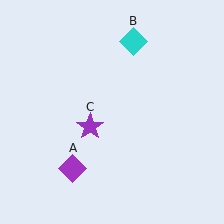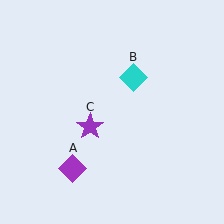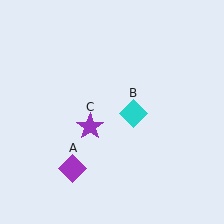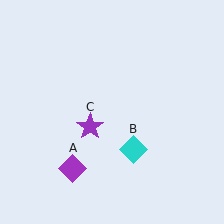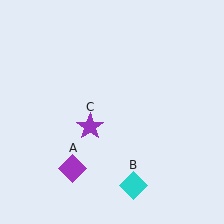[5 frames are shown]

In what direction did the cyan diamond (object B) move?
The cyan diamond (object B) moved down.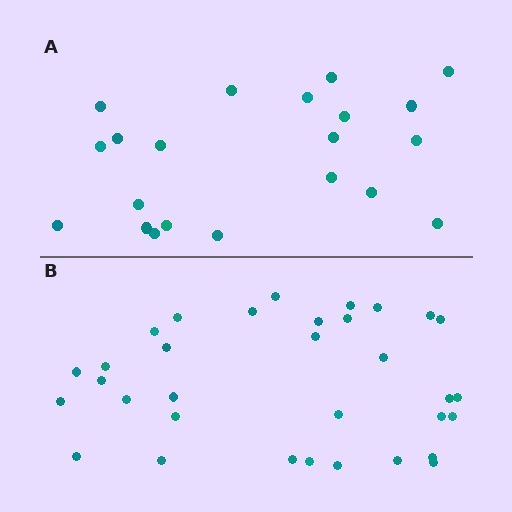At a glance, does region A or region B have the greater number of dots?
Region B (the bottom region) has more dots.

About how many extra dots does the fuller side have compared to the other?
Region B has roughly 12 or so more dots than region A.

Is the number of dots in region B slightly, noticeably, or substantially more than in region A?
Region B has substantially more. The ratio is roughly 1.6 to 1.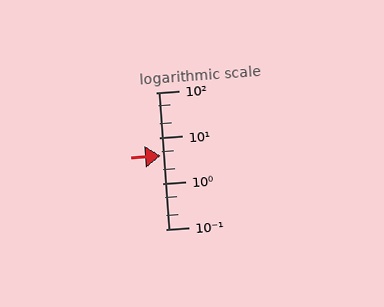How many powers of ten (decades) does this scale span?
The scale spans 3 decades, from 0.1 to 100.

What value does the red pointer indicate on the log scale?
The pointer indicates approximately 4.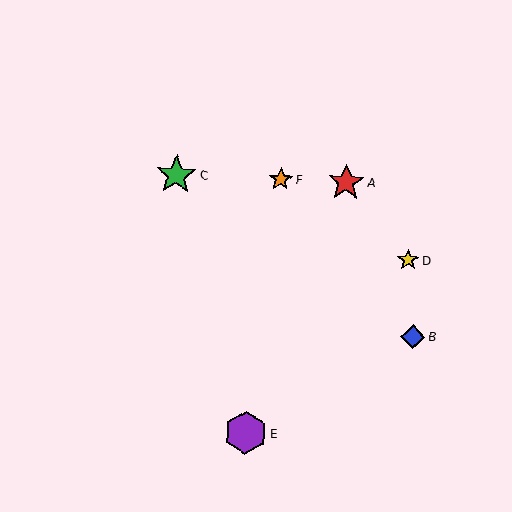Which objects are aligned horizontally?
Objects A, C, F are aligned horizontally.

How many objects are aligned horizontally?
3 objects (A, C, F) are aligned horizontally.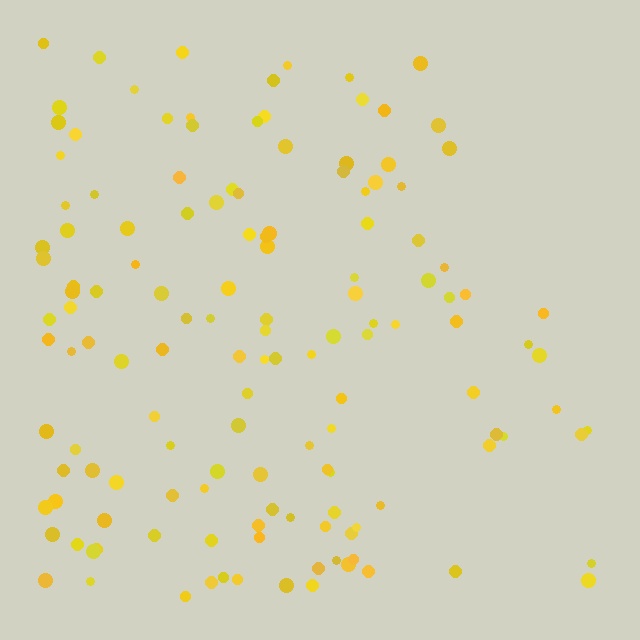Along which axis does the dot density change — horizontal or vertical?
Horizontal.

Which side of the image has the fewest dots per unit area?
The right.